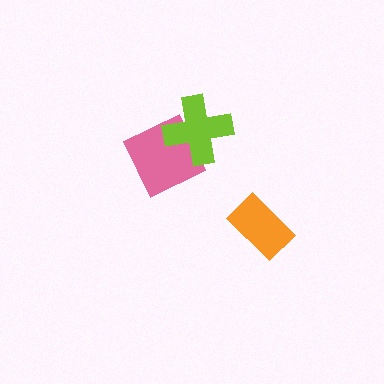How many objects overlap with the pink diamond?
1 object overlaps with the pink diamond.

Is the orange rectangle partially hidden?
No, no other shape covers it.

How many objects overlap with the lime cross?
1 object overlaps with the lime cross.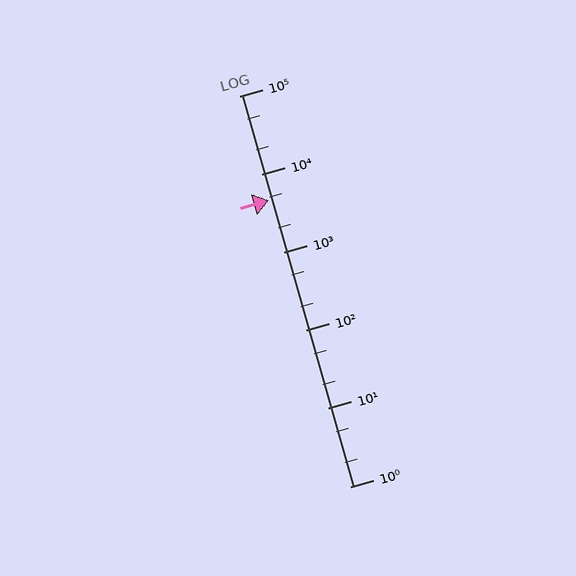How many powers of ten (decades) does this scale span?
The scale spans 5 decades, from 1 to 100000.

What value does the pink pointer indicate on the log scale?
The pointer indicates approximately 4600.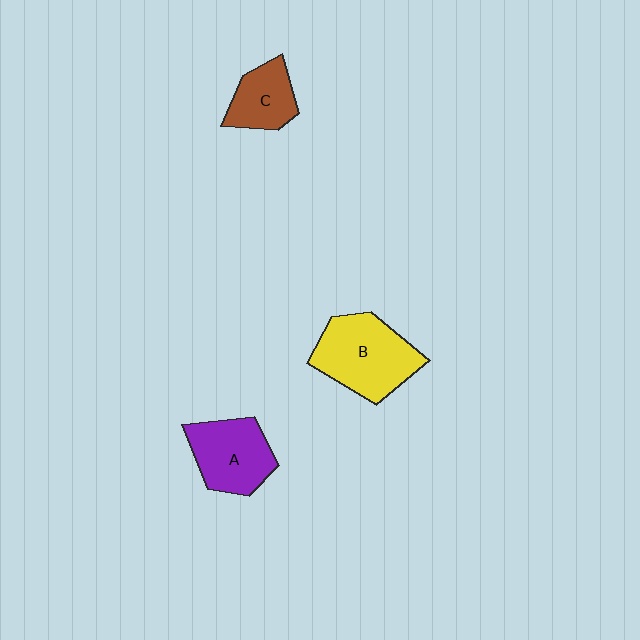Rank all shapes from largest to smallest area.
From largest to smallest: B (yellow), A (purple), C (brown).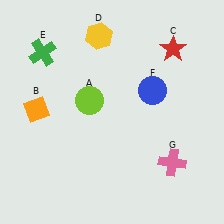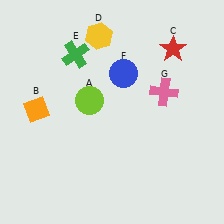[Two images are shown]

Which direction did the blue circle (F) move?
The blue circle (F) moved left.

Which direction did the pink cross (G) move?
The pink cross (G) moved up.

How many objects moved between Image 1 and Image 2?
3 objects moved between the two images.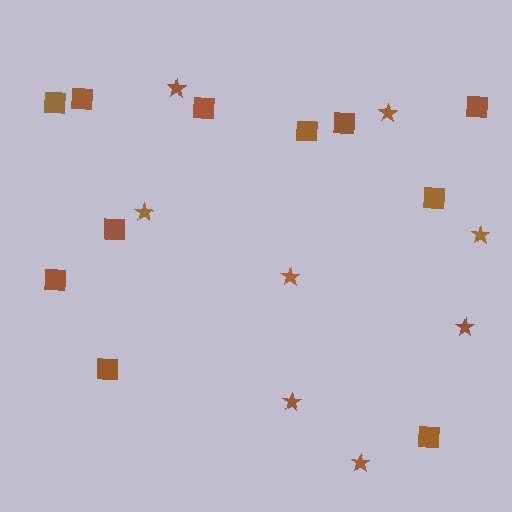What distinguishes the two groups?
There are 2 groups: one group of squares (11) and one group of stars (8).